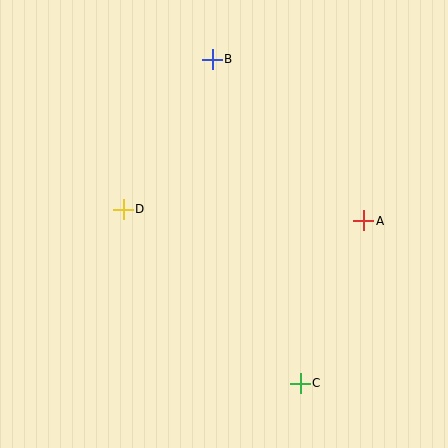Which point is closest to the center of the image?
Point D at (123, 209) is closest to the center.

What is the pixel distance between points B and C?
The distance between B and C is 336 pixels.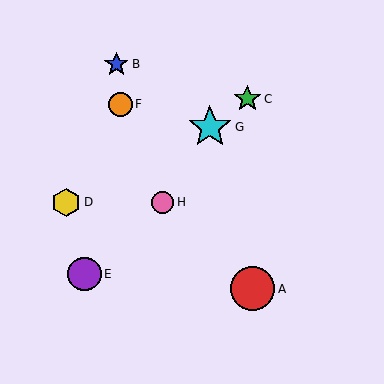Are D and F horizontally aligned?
No, D is at y≈202 and F is at y≈104.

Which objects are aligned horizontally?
Objects D, H are aligned horizontally.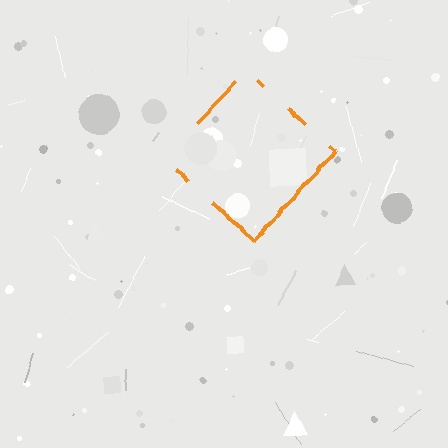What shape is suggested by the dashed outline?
The dashed outline suggests a diamond.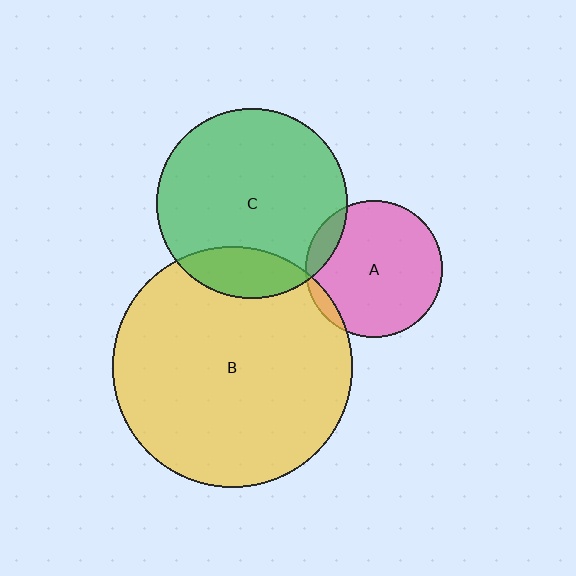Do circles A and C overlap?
Yes.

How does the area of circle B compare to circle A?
Approximately 3.1 times.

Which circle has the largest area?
Circle B (yellow).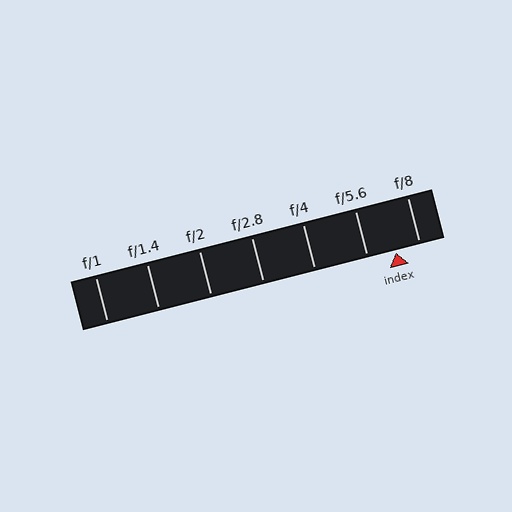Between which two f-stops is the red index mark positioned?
The index mark is between f/5.6 and f/8.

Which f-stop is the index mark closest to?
The index mark is closest to f/8.